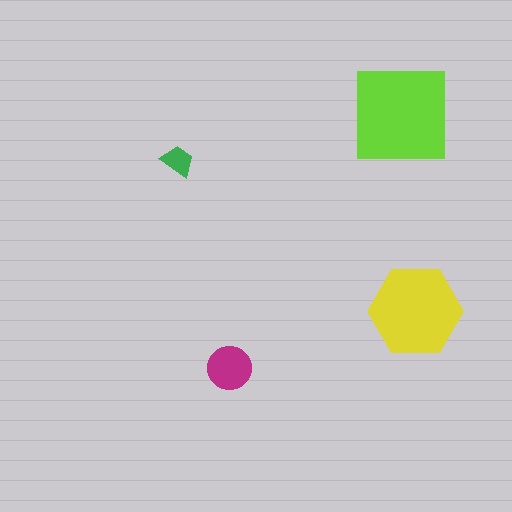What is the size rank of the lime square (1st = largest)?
1st.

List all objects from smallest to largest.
The green trapezoid, the magenta circle, the yellow hexagon, the lime square.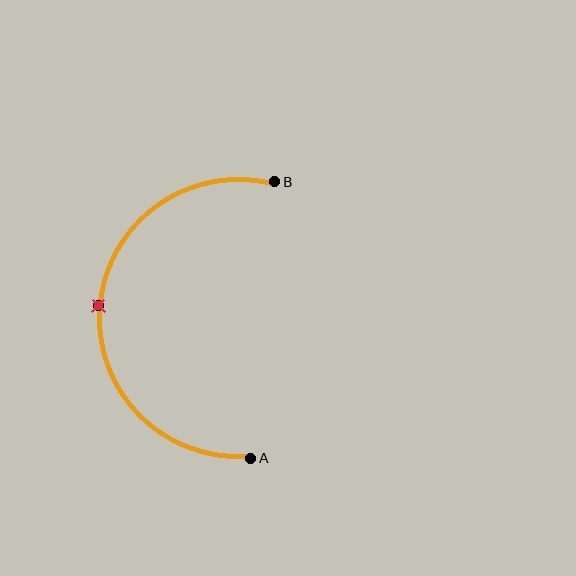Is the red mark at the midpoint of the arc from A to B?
Yes. The red mark lies on the arc at equal arc-length from both A and B — it is the arc midpoint.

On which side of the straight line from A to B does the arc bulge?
The arc bulges to the left of the straight line connecting A and B.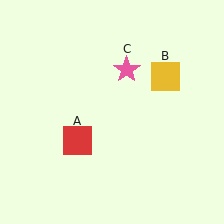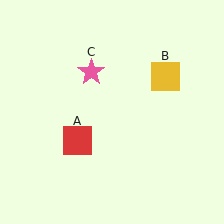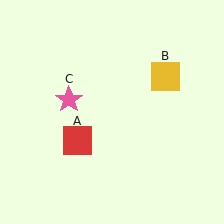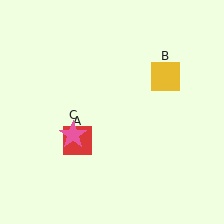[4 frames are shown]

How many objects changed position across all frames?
1 object changed position: pink star (object C).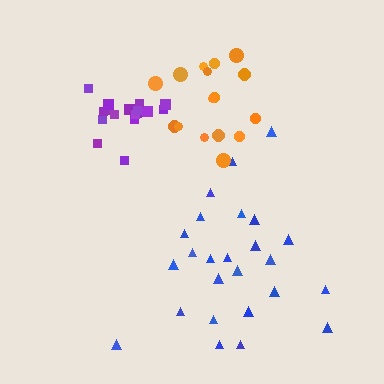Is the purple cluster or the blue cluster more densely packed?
Purple.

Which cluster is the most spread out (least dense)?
Blue.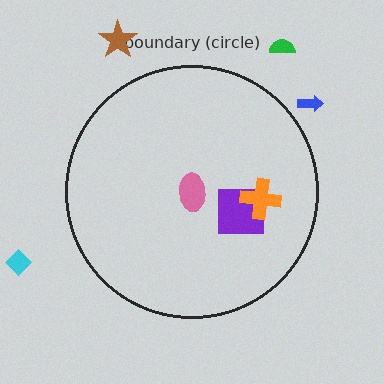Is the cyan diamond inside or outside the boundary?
Outside.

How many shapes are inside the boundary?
3 inside, 4 outside.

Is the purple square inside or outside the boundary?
Inside.